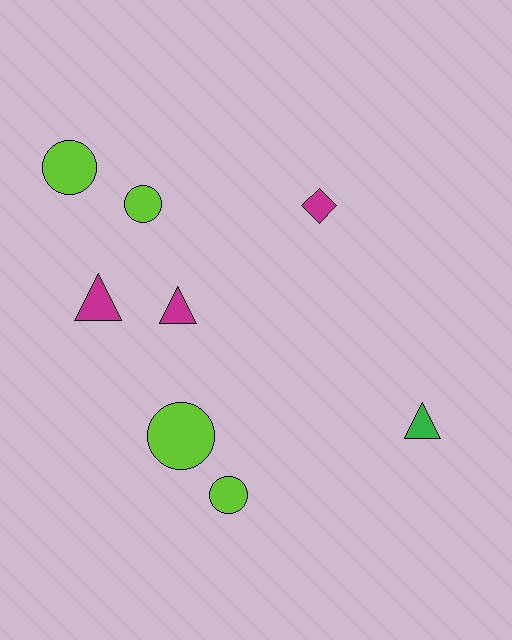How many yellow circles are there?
There are no yellow circles.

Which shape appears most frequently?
Circle, with 4 objects.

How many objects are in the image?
There are 8 objects.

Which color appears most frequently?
Lime, with 4 objects.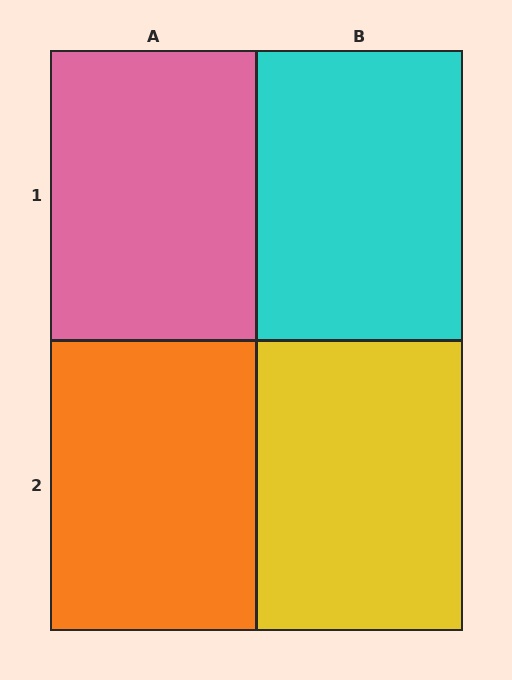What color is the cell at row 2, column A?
Orange.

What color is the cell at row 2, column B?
Yellow.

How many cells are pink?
1 cell is pink.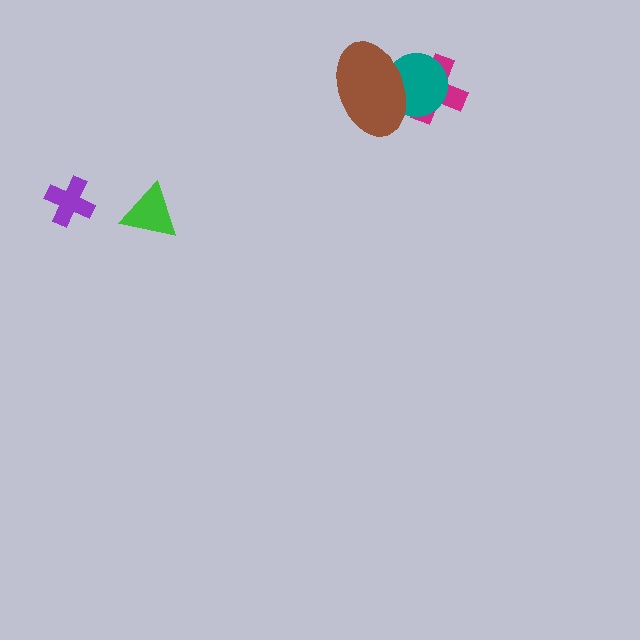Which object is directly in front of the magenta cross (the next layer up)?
The teal circle is directly in front of the magenta cross.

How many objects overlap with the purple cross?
0 objects overlap with the purple cross.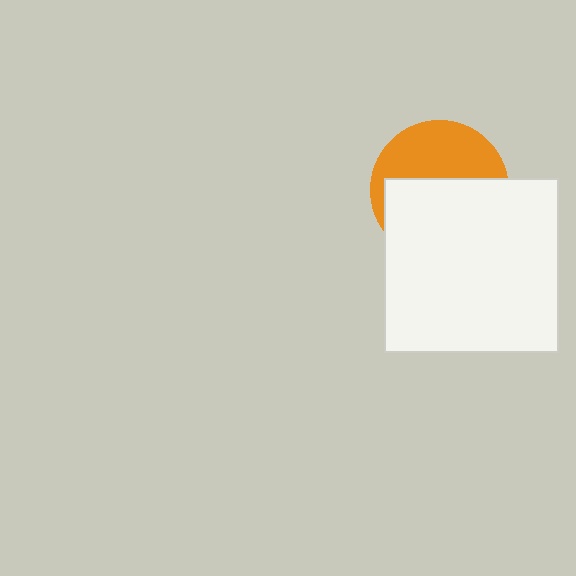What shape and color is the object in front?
The object in front is a white square.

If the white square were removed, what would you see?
You would see the complete orange circle.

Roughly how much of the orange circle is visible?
A small part of it is visible (roughly 42%).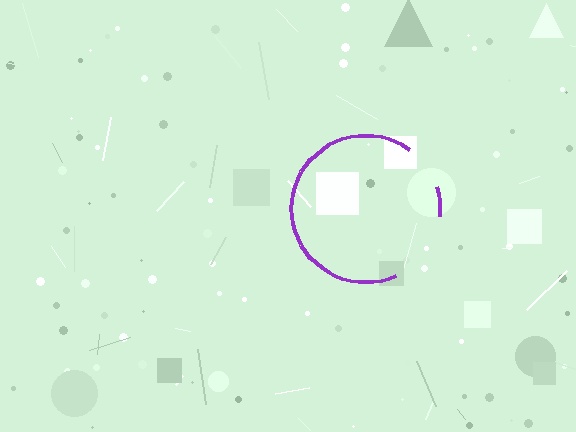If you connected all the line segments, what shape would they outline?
They would outline a circle.